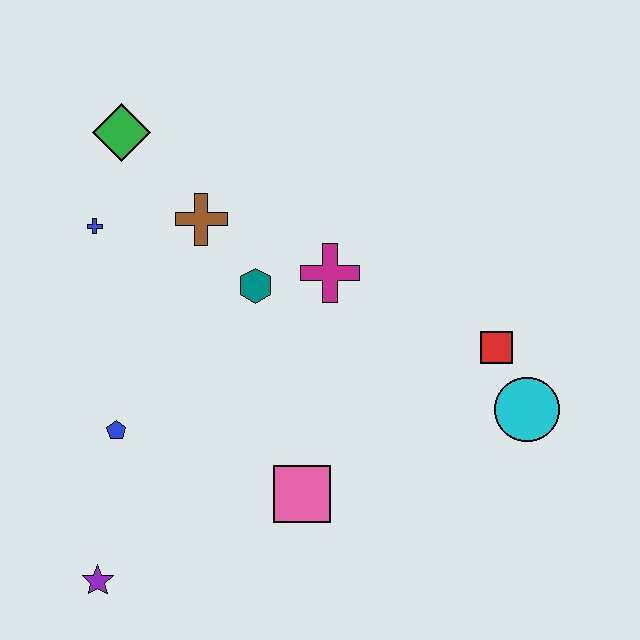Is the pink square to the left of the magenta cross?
Yes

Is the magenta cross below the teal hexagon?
No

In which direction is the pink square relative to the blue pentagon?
The pink square is to the right of the blue pentagon.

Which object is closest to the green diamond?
The blue cross is closest to the green diamond.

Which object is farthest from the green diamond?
The cyan circle is farthest from the green diamond.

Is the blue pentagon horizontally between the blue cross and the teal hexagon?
Yes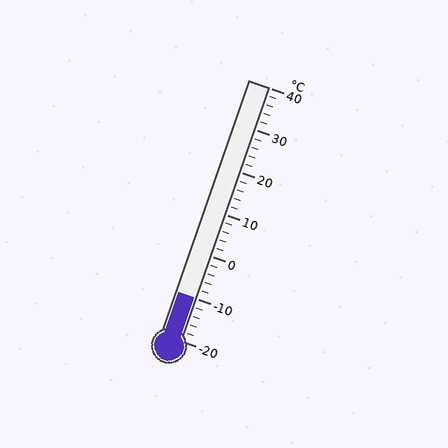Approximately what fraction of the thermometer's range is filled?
The thermometer is filled to approximately 15% of its range.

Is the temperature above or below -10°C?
The temperature is at -10°C.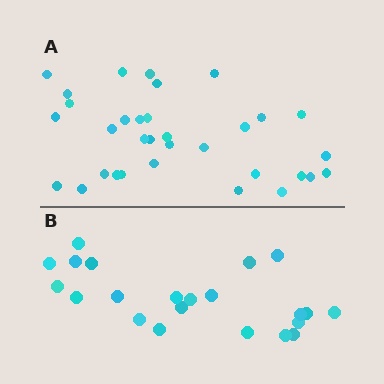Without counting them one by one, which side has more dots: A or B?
Region A (the top region) has more dots.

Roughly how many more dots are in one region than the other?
Region A has roughly 12 or so more dots than region B.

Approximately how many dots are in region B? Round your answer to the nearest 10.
About 20 dots. (The exact count is 22, which rounds to 20.)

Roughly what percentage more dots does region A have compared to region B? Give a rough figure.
About 50% more.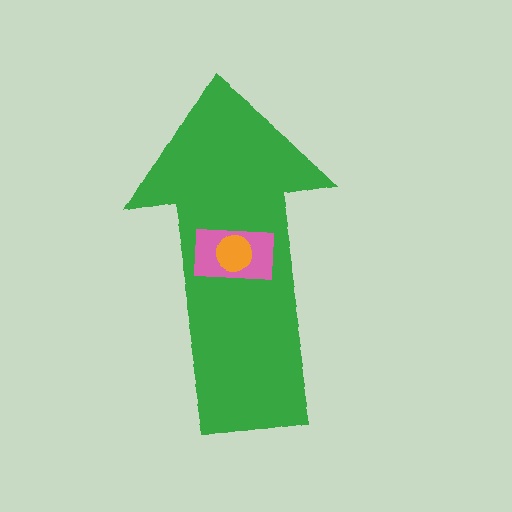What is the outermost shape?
The green arrow.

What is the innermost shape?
The orange circle.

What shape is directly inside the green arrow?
The pink rectangle.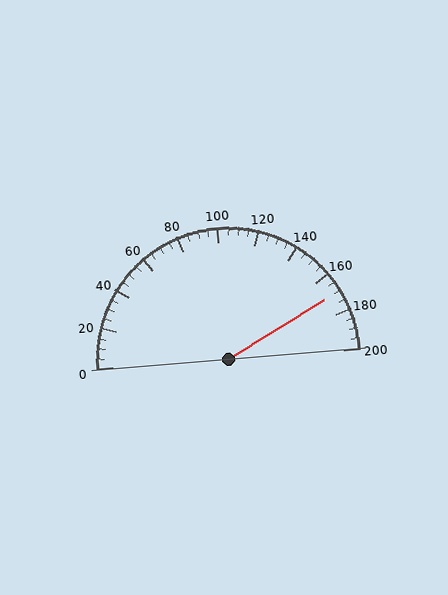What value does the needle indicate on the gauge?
The needle indicates approximately 170.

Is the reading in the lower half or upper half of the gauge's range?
The reading is in the upper half of the range (0 to 200).